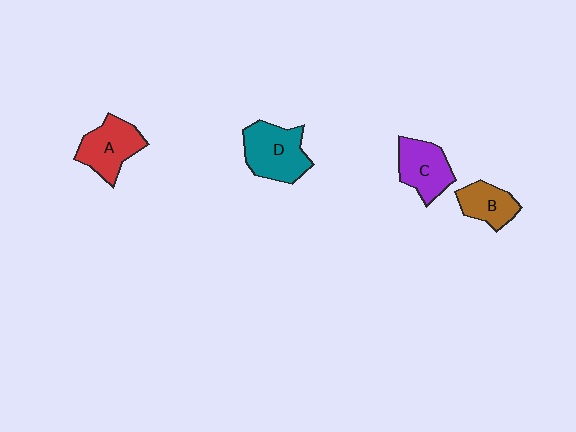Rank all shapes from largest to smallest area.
From largest to smallest: D (teal), A (red), C (purple), B (brown).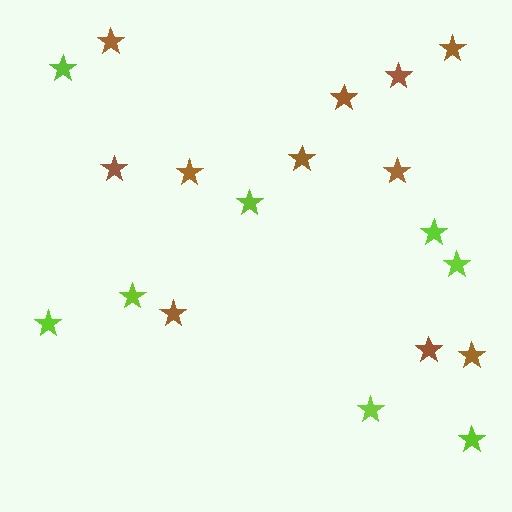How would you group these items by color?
There are 2 groups: one group of brown stars (11) and one group of lime stars (8).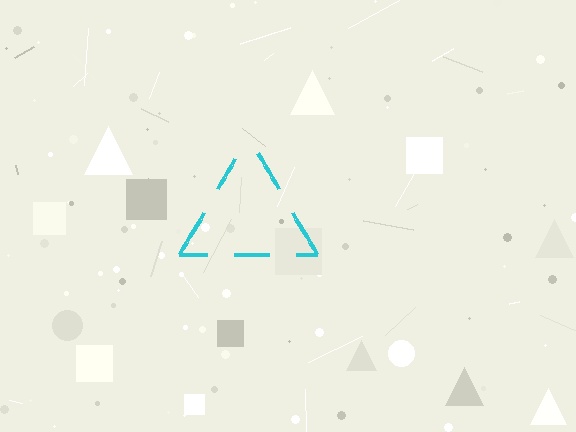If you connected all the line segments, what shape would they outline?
They would outline a triangle.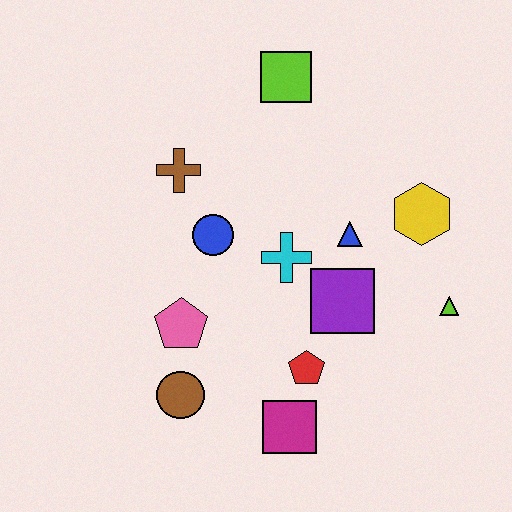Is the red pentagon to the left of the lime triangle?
Yes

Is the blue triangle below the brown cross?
Yes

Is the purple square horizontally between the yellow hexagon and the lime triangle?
No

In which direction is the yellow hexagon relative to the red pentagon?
The yellow hexagon is above the red pentagon.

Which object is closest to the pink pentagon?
The brown circle is closest to the pink pentagon.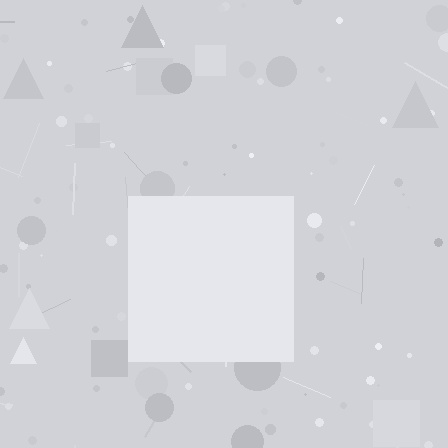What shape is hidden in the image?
A square is hidden in the image.